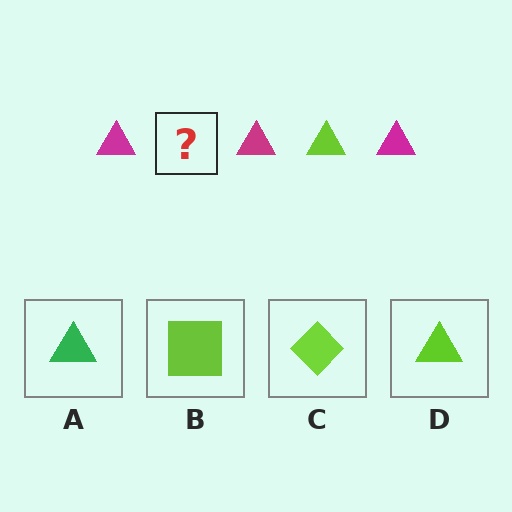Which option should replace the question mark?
Option D.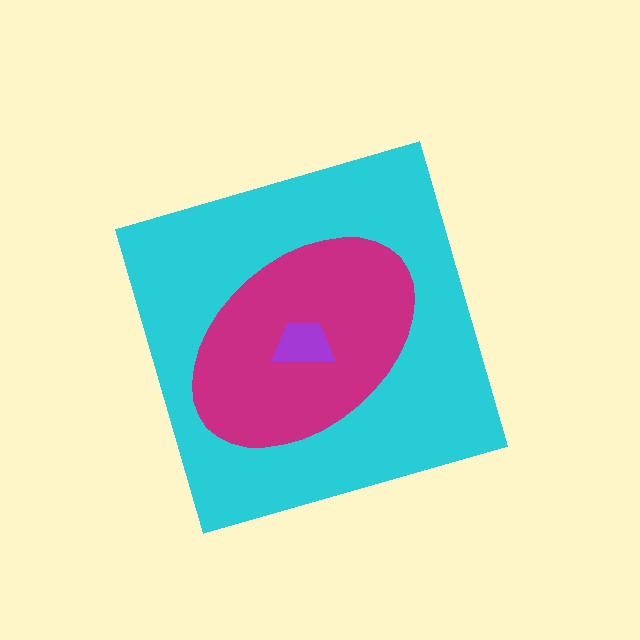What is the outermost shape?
The cyan diamond.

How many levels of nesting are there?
3.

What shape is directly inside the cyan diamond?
The magenta ellipse.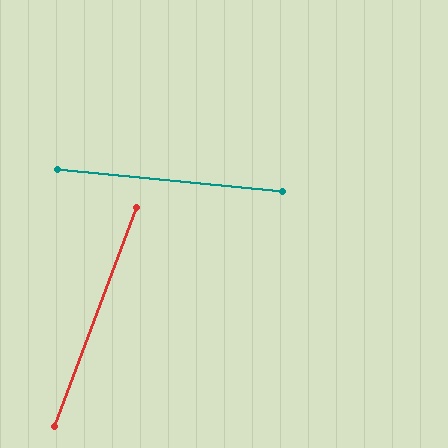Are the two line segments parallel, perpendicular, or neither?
Neither parallel nor perpendicular — they differ by about 75°.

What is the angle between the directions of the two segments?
Approximately 75 degrees.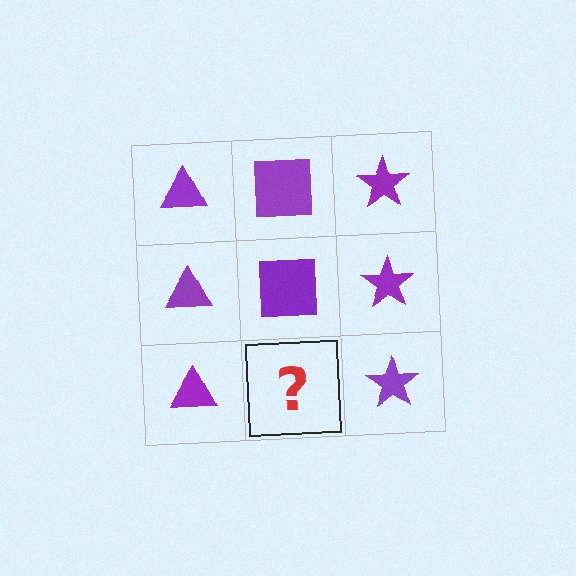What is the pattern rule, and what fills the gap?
The rule is that each column has a consistent shape. The gap should be filled with a purple square.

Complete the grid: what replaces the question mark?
The question mark should be replaced with a purple square.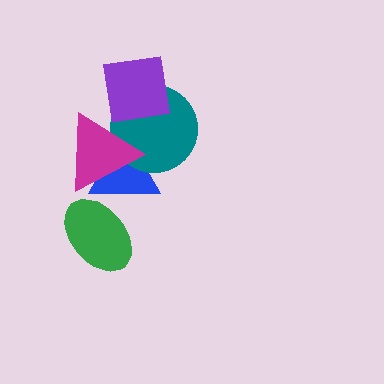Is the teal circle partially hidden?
Yes, it is partially covered by another shape.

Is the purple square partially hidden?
No, no other shape covers it.